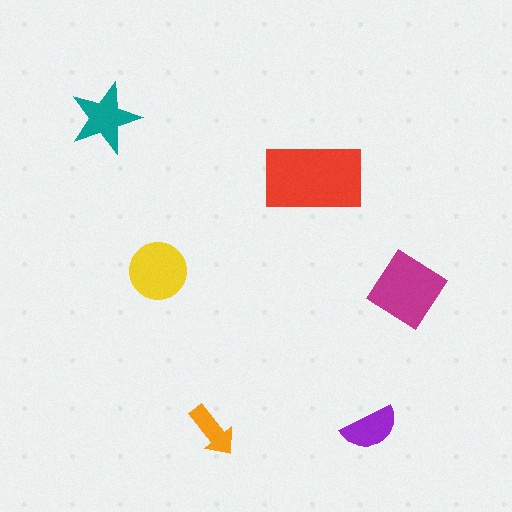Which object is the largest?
The red rectangle.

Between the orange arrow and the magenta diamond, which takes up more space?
The magenta diamond.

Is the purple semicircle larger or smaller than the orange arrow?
Larger.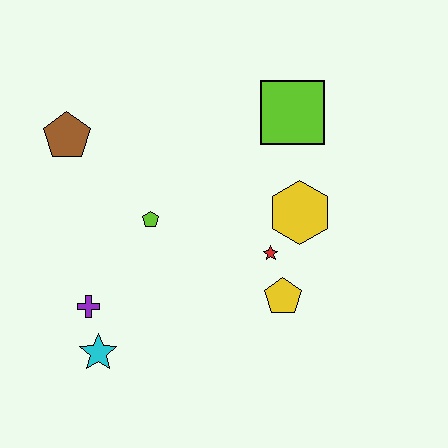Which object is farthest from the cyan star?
The lime square is farthest from the cyan star.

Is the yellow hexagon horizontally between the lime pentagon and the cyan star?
No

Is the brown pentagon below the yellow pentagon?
No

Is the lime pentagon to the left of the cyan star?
No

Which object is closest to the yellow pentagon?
The red star is closest to the yellow pentagon.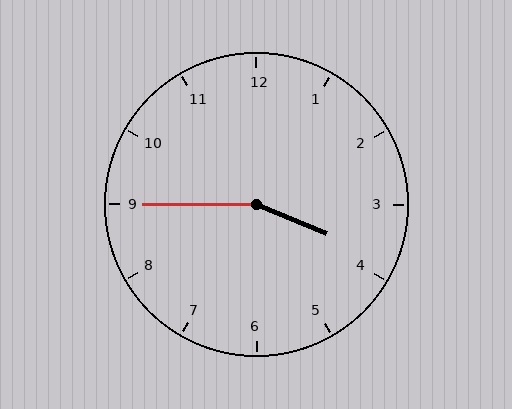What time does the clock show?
3:45.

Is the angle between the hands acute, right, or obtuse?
It is obtuse.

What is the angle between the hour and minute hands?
Approximately 158 degrees.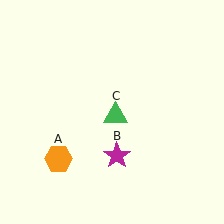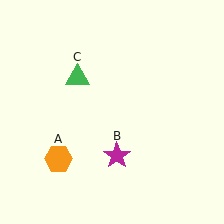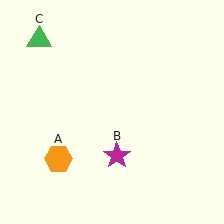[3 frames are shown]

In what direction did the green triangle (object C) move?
The green triangle (object C) moved up and to the left.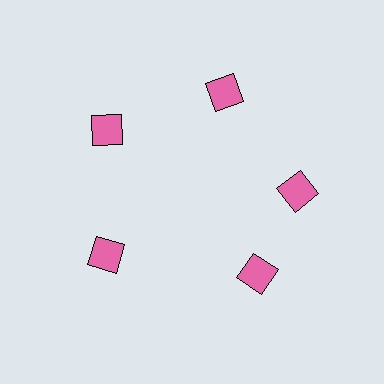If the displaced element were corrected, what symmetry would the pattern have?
It would have 5-fold rotational symmetry — the pattern would map onto itself every 72 degrees.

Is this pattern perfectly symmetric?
No. The 5 pink squares are arranged in a ring, but one element near the 5 o'clock position is rotated out of alignment along the ring, breaking the 5-fold rotational symmetry.